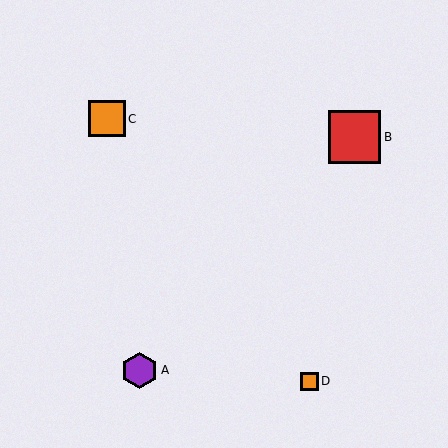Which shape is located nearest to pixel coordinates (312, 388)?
The orange square (labeled D) at (310, 381) is nearest to that location.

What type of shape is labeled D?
Shape D is an orange square.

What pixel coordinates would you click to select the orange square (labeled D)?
Click at (310, 381) to select the orange square D.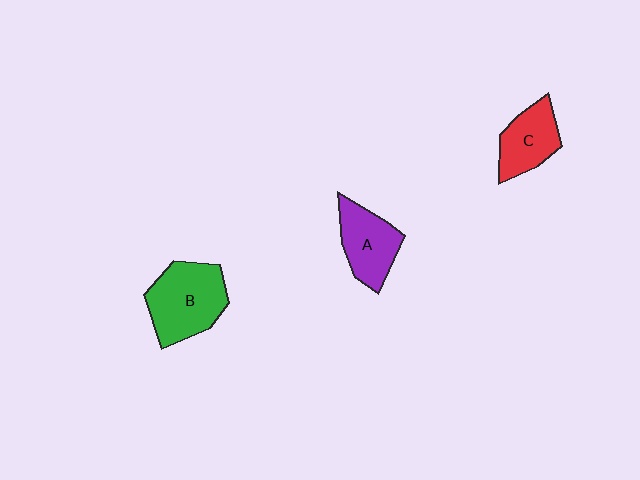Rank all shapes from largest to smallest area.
From largest to smallest: B (green), A (purple), C (red).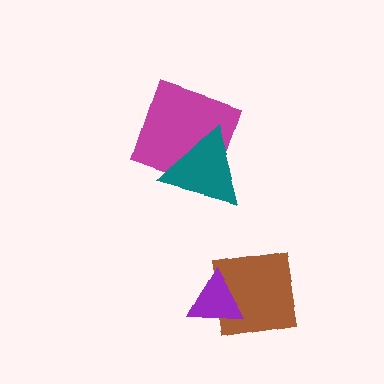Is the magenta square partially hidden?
Yes, it is partially covered by another shape.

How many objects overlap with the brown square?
1 object overlaps with the brown square.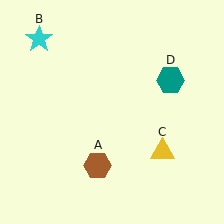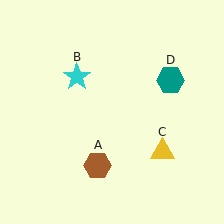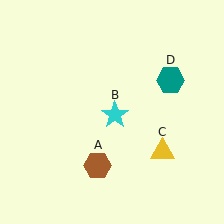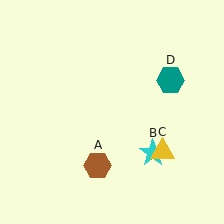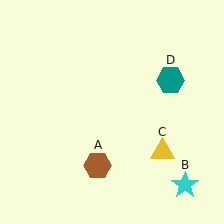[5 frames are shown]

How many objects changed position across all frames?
1 object changed position: cyan star (object B).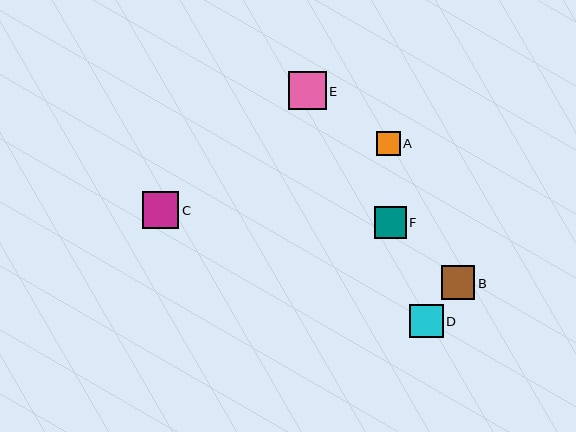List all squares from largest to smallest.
From largest to smallest: E, C, D, B, F, A.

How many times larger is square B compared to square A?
Square B is approximately 1.4 times the size of square A.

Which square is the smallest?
Square A is the smallest with a size of approximately 24 pixels.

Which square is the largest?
Square E is the largest with a size of approximately 37 pixels.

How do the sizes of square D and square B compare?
Square D and square B are approximately the same size.